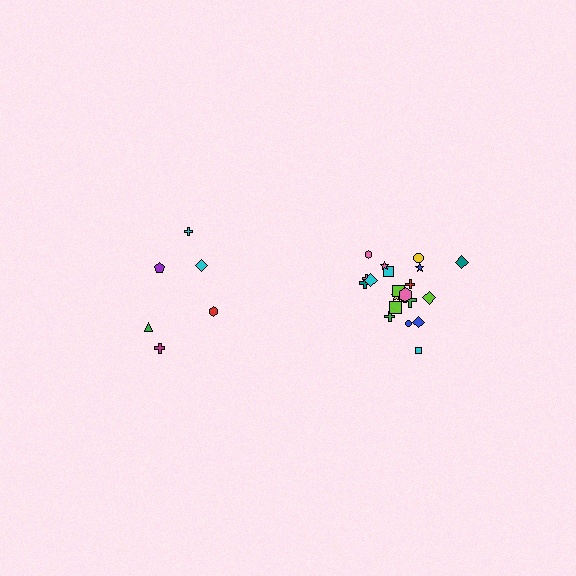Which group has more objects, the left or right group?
The right group.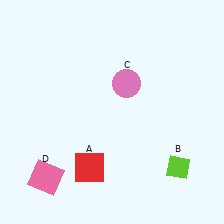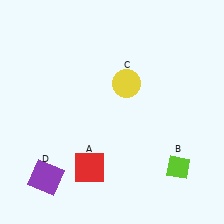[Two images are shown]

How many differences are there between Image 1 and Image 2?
There are 2 differences between the two images.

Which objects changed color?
C changed from pink to yellow. D changed from pink to purple.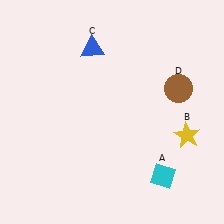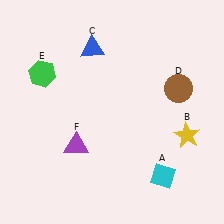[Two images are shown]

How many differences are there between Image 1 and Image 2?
There are 2 differences between the two images.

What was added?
A green hexagon (E), a purple triangle (F) were added in Image 2.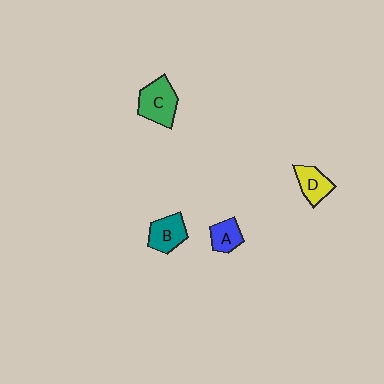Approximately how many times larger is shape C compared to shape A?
Approximately 1.7 times.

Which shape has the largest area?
Shape C (green).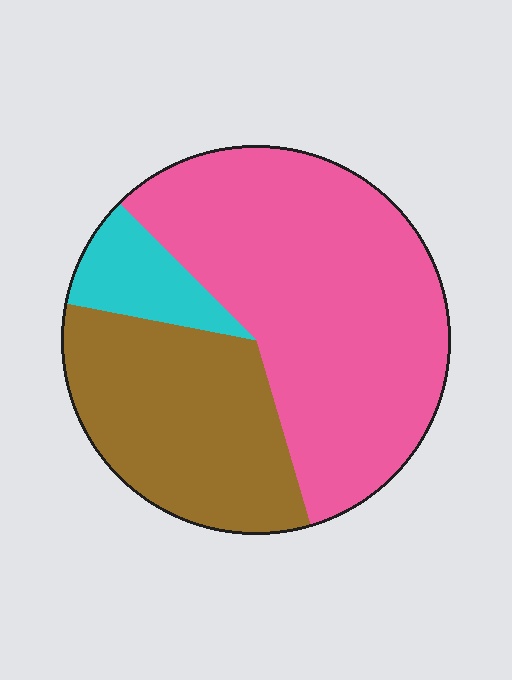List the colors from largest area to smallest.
From largest to smallest: pink, brown, cyan.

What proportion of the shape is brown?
Brown takes up between a sixth and a third of the shape.